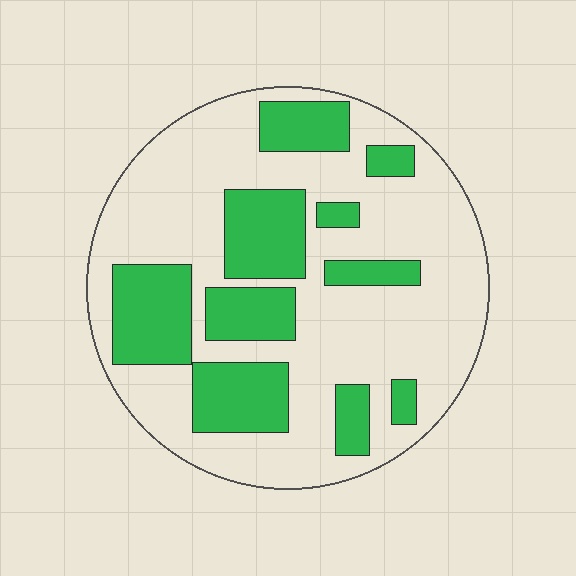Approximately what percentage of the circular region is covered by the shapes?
Approximately 30%.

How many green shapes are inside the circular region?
10.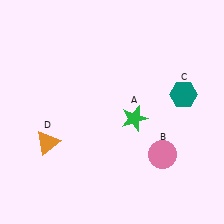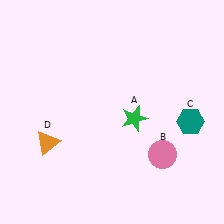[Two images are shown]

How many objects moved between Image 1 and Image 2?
1 object moved between the two images.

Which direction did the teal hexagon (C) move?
The teal hexagon (C) moved down.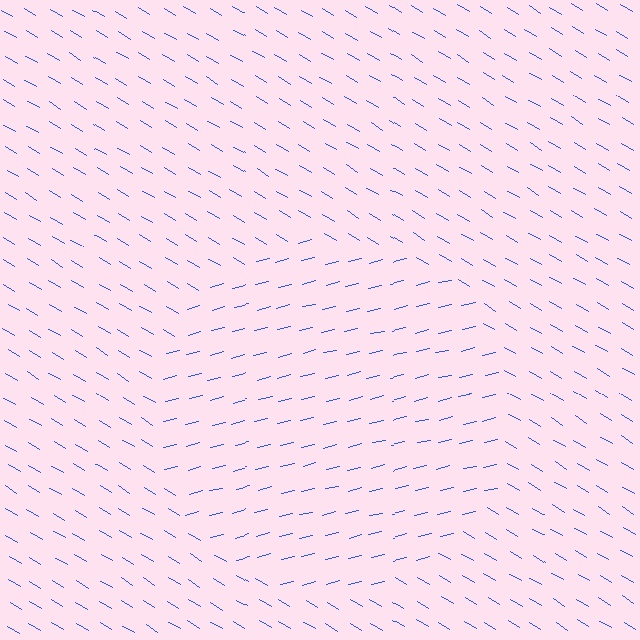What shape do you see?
I see a circle.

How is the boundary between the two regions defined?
The boundary is defined purely by a change in line orientation (approximately 45 degrees difference). All lines are the same color and thickness.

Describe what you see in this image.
The image is filled with small blue line segments. A circle region in the image has lines oriented differently from the surrounding lines, creating a visible texture boundary.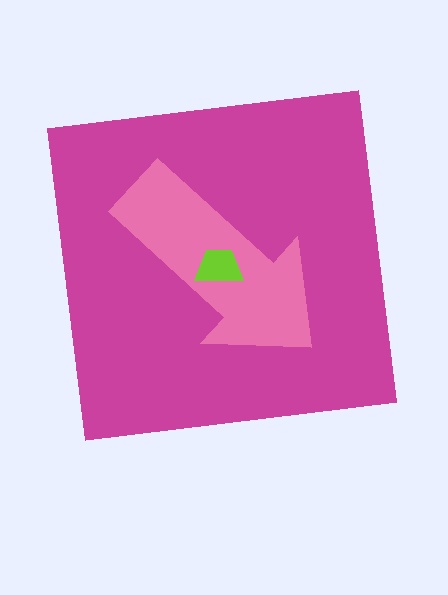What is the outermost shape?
The magenta square.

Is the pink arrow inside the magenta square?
Yes.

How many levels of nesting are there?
3.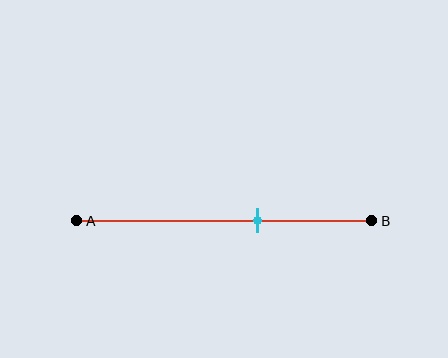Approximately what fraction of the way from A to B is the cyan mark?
The cyan mark is approximately 60% of the way from A to B.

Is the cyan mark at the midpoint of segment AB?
No, the mark is at about 60% from A, not at the 50% midpoint.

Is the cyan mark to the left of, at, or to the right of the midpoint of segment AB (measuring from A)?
The cyan mark is to the right of the midpoint of segment AB.